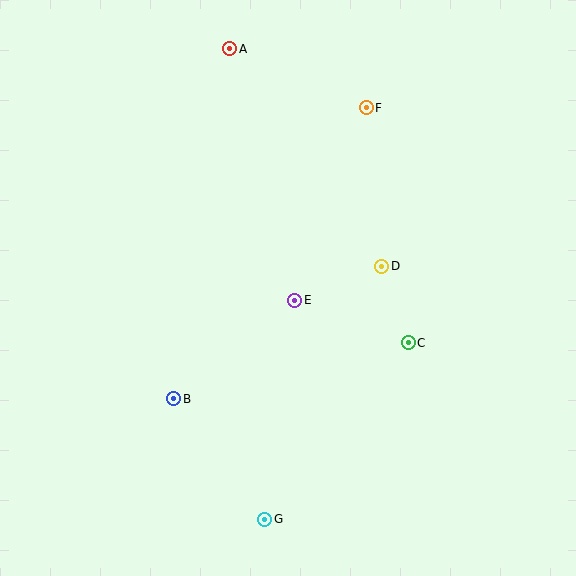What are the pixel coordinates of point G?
Point G is at (265, 519).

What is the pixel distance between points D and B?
The distance between D and B is 246 pixels.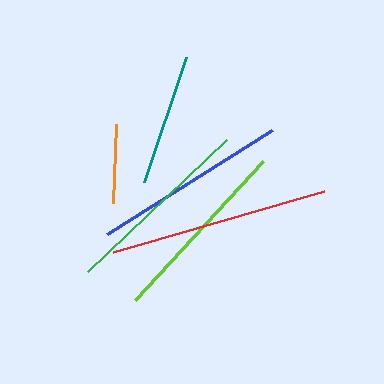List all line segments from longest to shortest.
From longest to shortest: red, blue, green, lime, teal, orange.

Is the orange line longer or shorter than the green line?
The green line is longer than the orange line.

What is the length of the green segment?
The green segment is approximately 192 pixels long.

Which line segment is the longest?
The red line is the longest at approximately 220 pixels.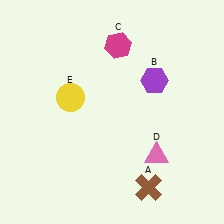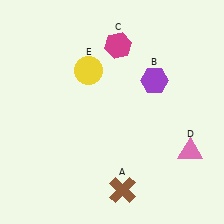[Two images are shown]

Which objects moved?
The objects that moved are: the brown cross (A), the pink triangle (D), the yellow circle (E).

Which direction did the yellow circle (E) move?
The yellow circle (E) moved up.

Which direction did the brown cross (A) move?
The brown cross (A) moved left.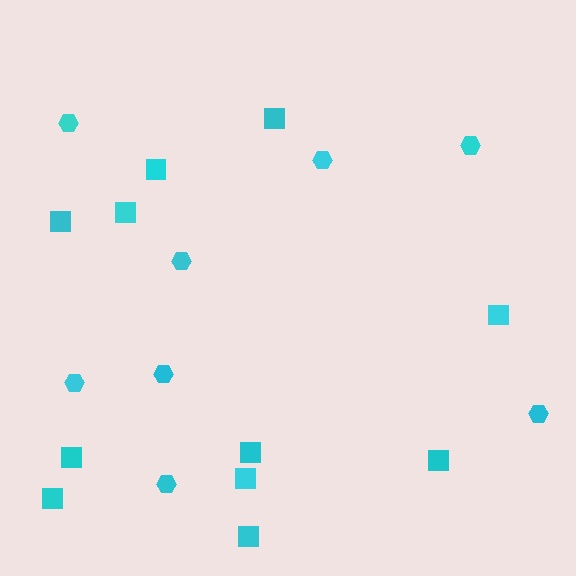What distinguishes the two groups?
There are 2 groups: one group of squares (11) and one group of hexagons (8).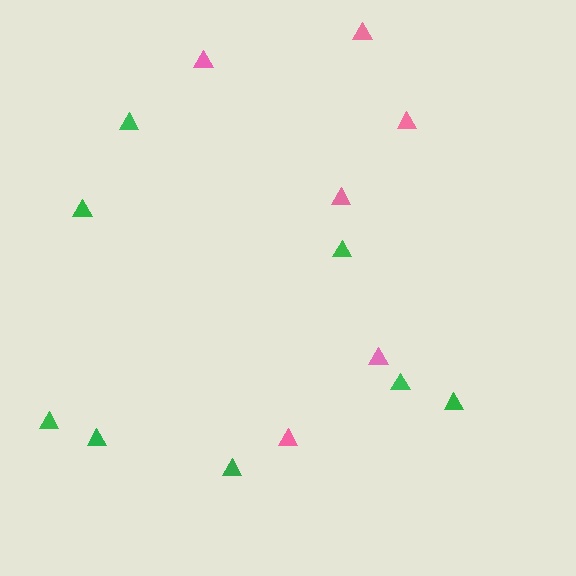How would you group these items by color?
There are 2 groups: one group of green triangles (8) and one group of pink triangles (6).